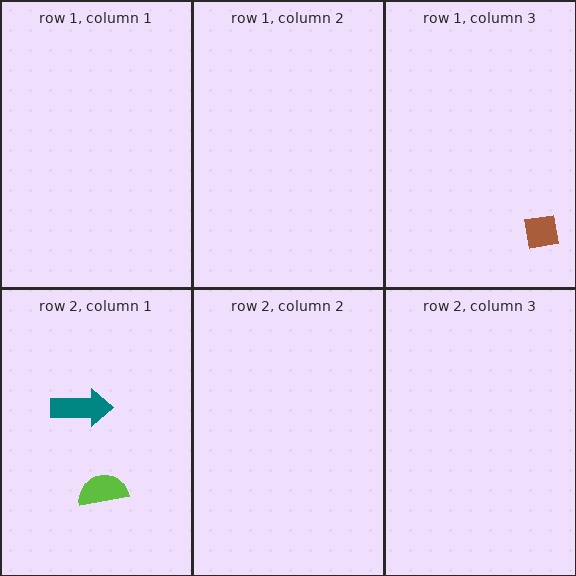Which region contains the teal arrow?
The row 2, column 1 region.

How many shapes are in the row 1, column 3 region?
1.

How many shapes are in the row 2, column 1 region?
2.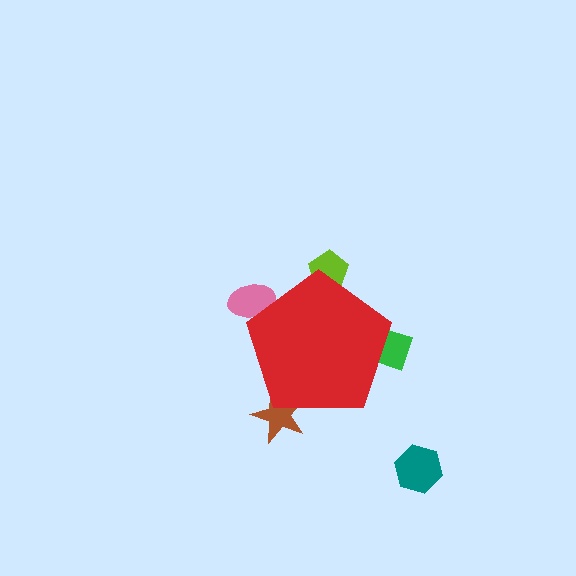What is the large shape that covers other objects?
A red pentagon.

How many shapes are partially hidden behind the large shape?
4 shapes are partially hidden.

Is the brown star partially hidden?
Yes, the brown star is partially hidden behind the red pentagon.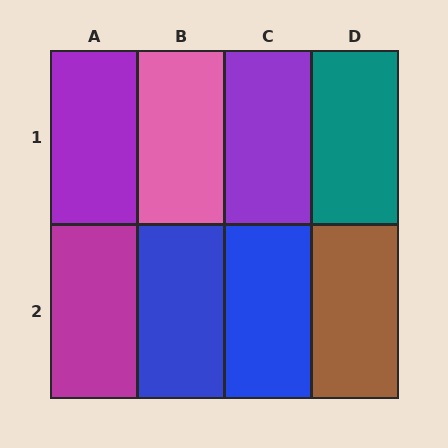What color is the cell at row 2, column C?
Blue.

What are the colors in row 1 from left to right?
Purple, pink, purple, teal.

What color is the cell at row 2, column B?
Blue.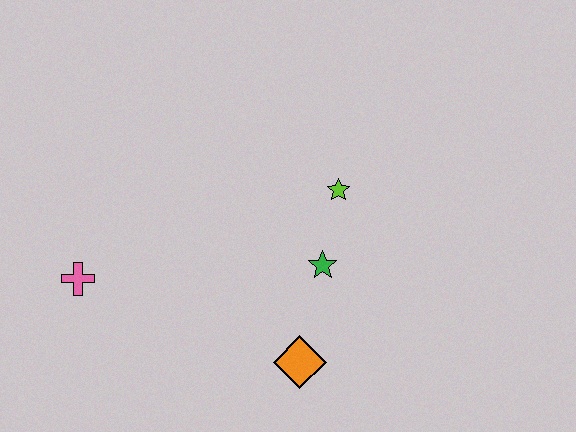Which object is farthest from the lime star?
The pink cross is farthest from the lime star.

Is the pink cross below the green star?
Yes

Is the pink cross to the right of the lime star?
No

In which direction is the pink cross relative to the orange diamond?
The pink cross is to the left of the orange diamond.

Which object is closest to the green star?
The lime star is closest to the green star.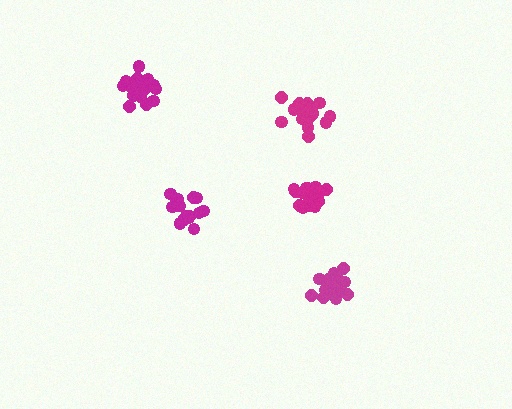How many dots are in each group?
Group 1: 16 dots, Group 2: 18 dots, Group 3: 16 dots, Group 4: 19 dots, Group 5: 15 dots (84 total).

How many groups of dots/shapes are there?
There are 5 groups.